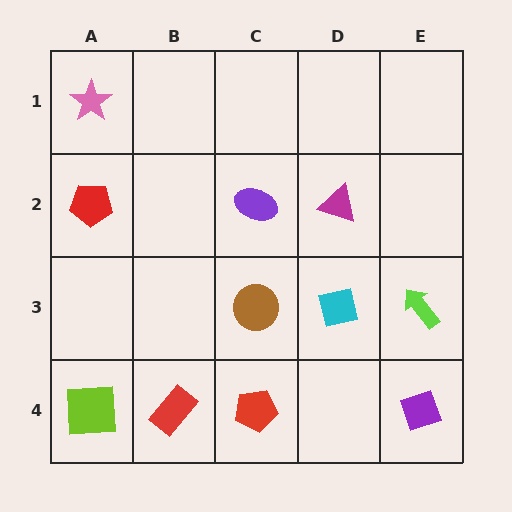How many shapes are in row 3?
3 shapes.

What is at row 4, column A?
A lime square.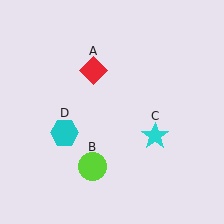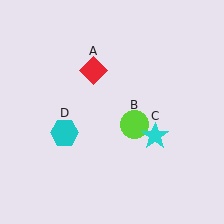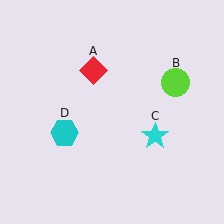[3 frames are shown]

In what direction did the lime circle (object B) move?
The lime circle (object B) moved up and to the right.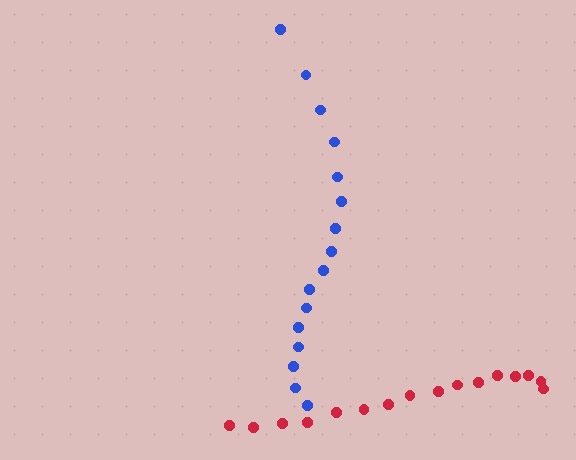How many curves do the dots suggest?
There are 2 distinct paths.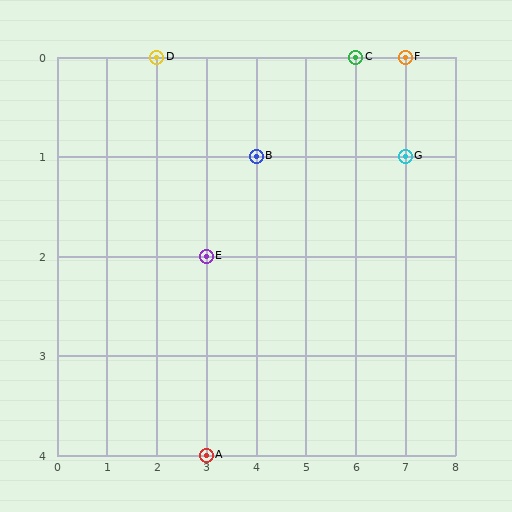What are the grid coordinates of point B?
Point B is at grid coordinates (4, 1).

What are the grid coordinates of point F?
Point F is at grid coordinates (7, 0).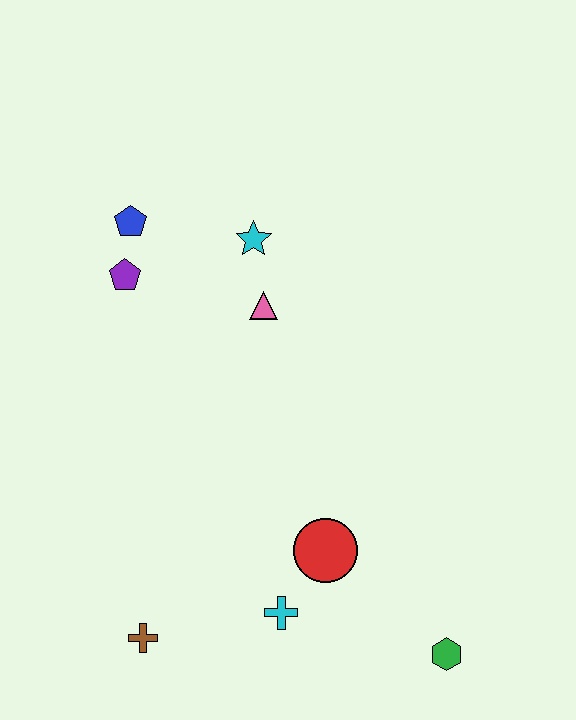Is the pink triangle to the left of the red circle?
Yes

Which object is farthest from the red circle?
The blue pentagon is farthest from the red circle.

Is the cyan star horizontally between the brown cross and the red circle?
Yes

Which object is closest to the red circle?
The cyan cross is closest to the red circle.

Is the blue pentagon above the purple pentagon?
Yes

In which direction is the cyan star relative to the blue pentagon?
The cyan star is to the right of the blue pentagon.